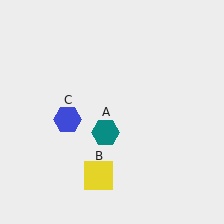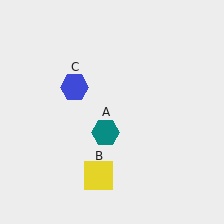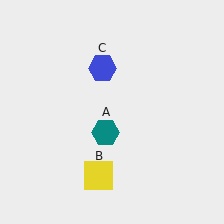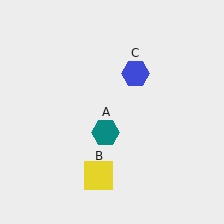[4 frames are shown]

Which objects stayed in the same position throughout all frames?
Teal hexagon (object A) and yellow square (object B) remained stationary.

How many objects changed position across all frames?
1 object changed position: blue hexagon (object C).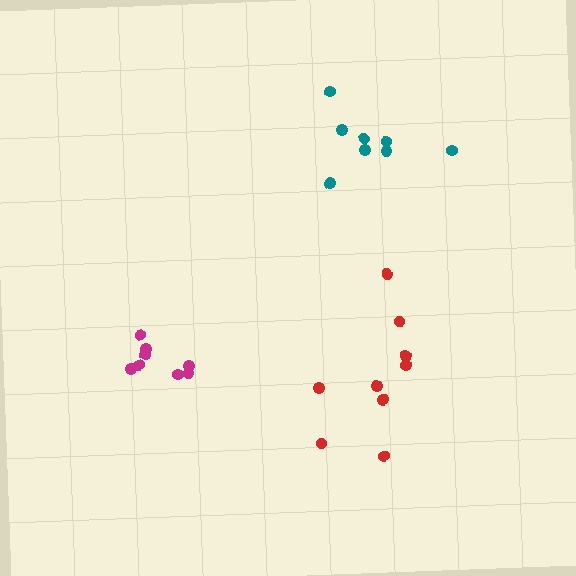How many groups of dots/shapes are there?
There are 3 groups.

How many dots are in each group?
Group 1: 9 dots, Group 2: 8 dots, Group 3: 8 dots (25 total).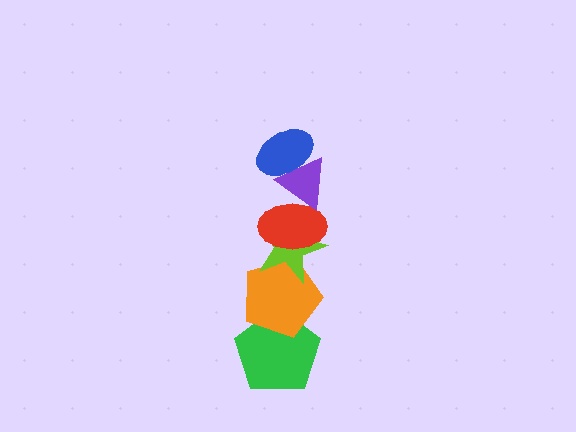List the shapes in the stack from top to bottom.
From top to bottom: the blue ellipse, the purple triangle, the red ellipse, the lime star, the orange pentagon, the green pentagon.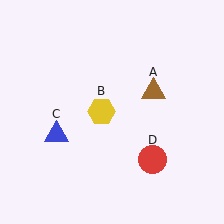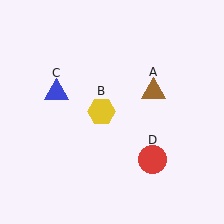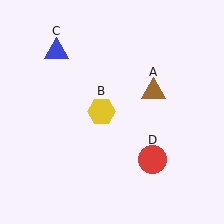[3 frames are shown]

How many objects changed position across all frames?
1 object changed position: blue triangle (object C).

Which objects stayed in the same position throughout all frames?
Brown triangle (object A) and yellow hexagon (object B) and red circle (object D) remained stationary.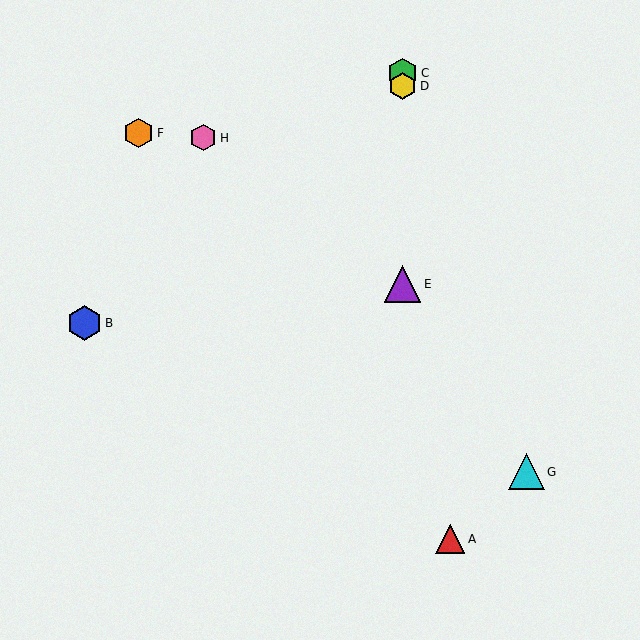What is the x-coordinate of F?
Object F is at x≈139.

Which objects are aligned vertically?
Objects C, D, E are aligned vertically.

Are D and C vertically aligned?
Yes, both are at x≈403.